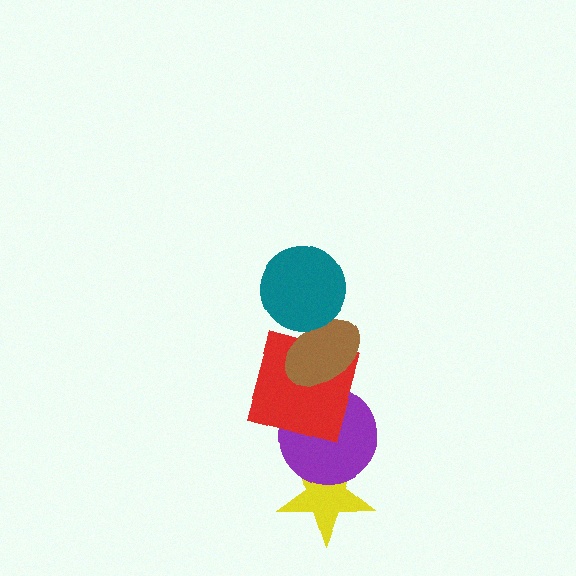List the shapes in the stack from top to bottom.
From top to bottom: the teal circle, the brown ellipse, the red square, the purple circle, the yellow star.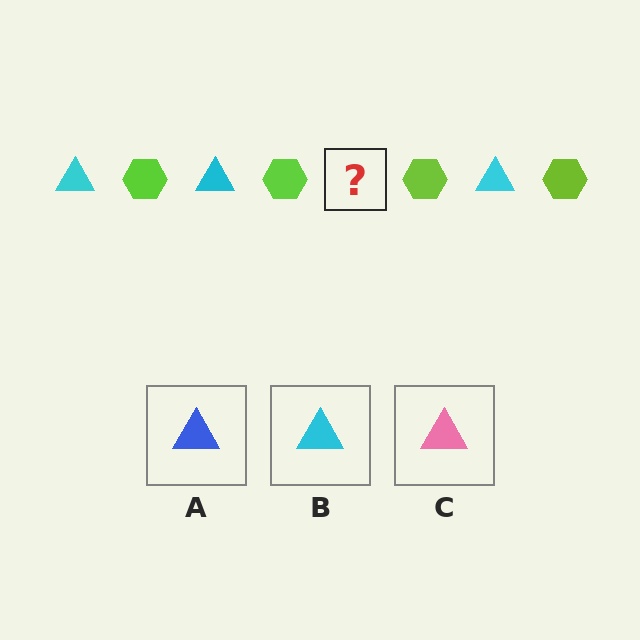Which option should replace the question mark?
Option B.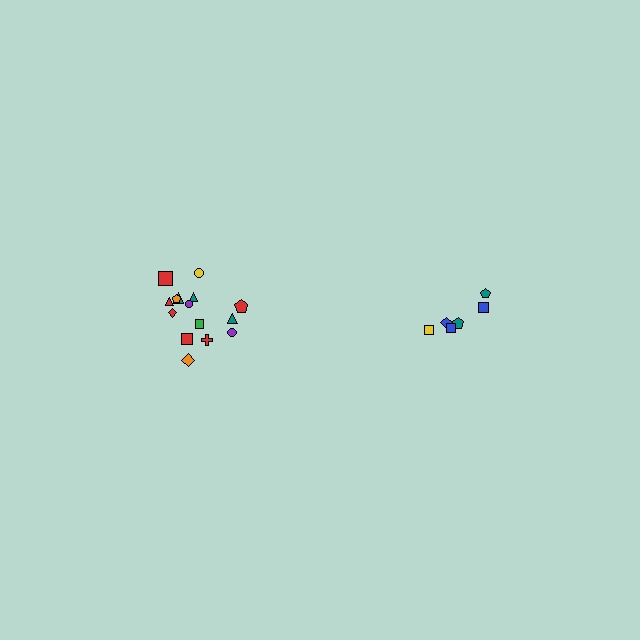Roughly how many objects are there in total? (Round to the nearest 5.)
Roughly 20 objects in total.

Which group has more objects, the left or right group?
The left group.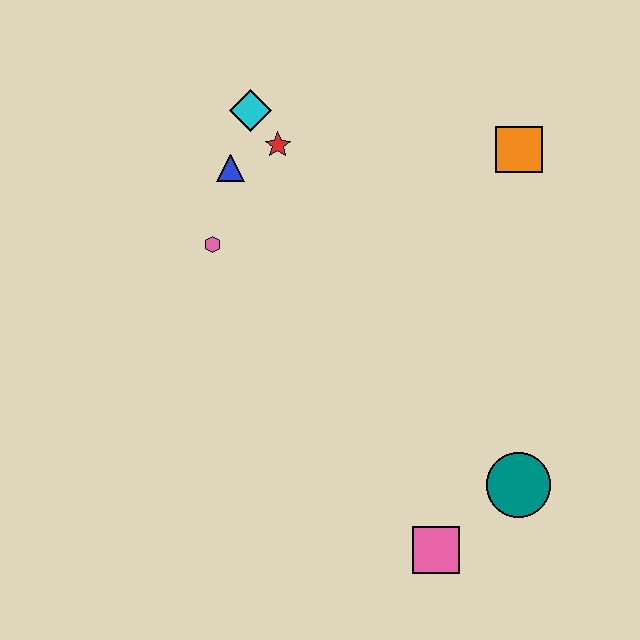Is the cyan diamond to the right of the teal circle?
No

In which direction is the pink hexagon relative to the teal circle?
The pink hexagon is to the left of the teal circle.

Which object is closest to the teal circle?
The pink square is closest to the teal circle.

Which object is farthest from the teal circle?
The cyan diamond is farthest from the teal circle.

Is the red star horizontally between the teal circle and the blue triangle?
Yes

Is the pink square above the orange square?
No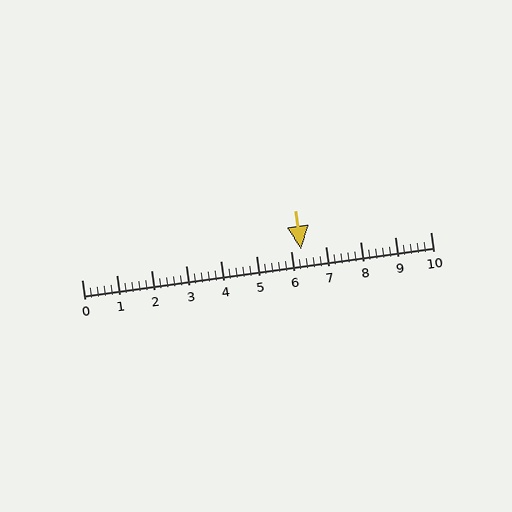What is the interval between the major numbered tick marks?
The major tick marks are spaced 1 units apart.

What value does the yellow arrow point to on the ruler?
The yellow arrow points to approximately 6.3.